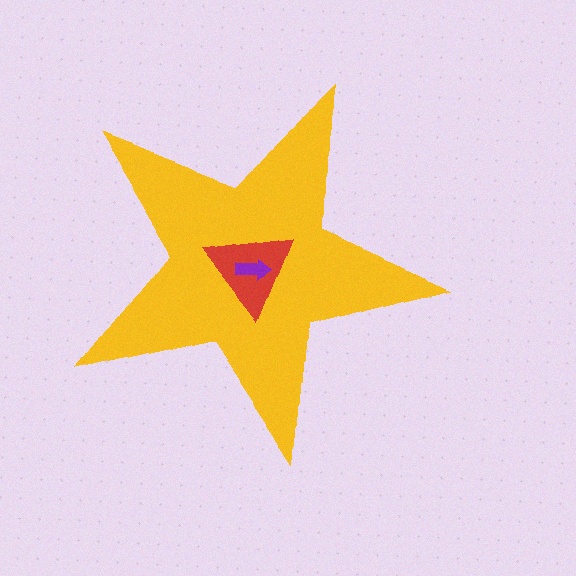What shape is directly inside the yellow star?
The red triangle.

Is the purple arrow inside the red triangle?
Yes.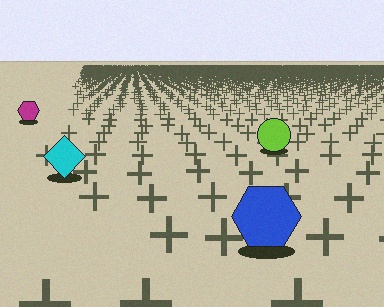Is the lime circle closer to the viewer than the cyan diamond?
No. The cyan diamond is closer — you can tell from the texture gradient: the ground texture is coarser near it.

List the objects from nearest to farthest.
From nearest to farthest: the blue hexagon, the cyan diamond, the lime circle, the magenta hexagon.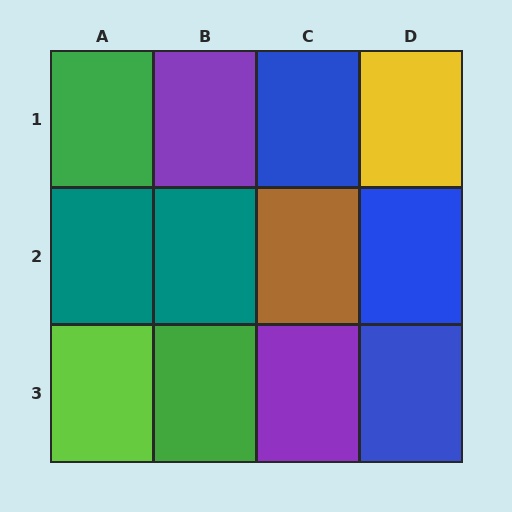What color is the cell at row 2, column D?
Blue.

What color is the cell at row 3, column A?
Lime.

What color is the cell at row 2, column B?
Teal.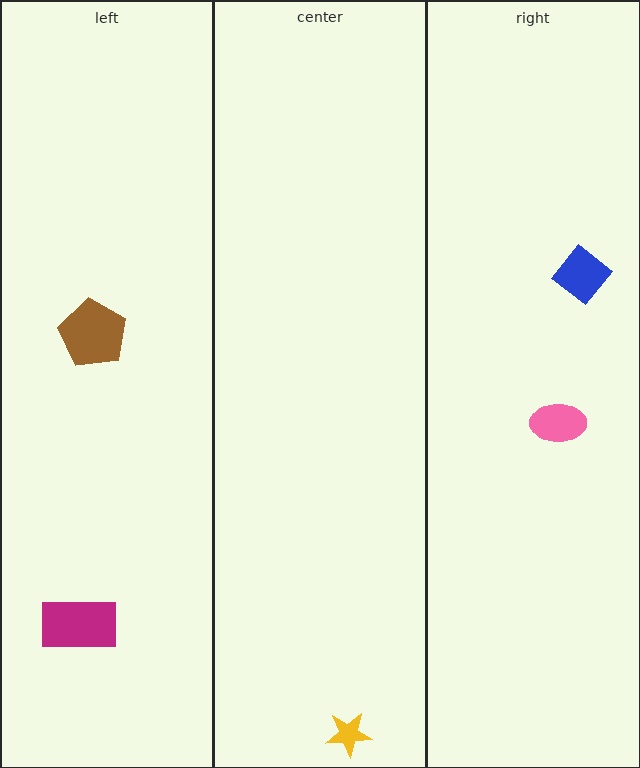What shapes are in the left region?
The magenta rectangle, the brown pentagon.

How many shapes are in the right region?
2.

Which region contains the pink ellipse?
The right region.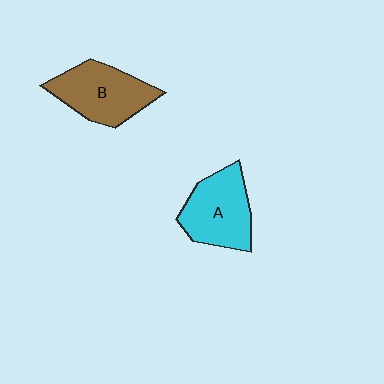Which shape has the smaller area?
Shape A (cyan).